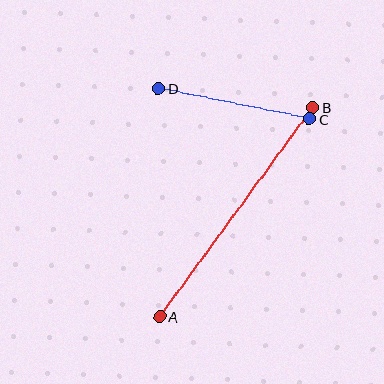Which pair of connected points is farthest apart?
Points A and B are farthest apart.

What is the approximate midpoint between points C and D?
The midpoint is at approximately (234, 104) pixels.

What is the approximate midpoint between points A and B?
The midpoint is at approximately (236, 212) pixels.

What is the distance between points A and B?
The distance is approximately 260 pixels.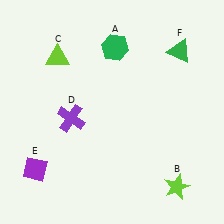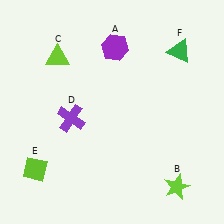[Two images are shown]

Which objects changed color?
A changed from green to purple. E changed from purple to lime.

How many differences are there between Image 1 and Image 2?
There are 2 differences between the two images.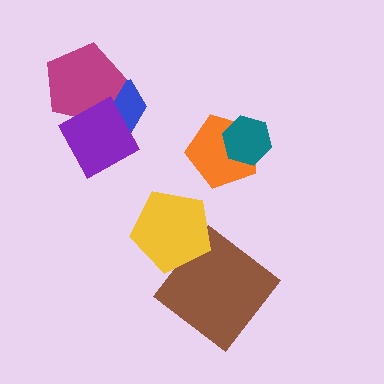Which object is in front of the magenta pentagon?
The purple square is in front of the magenta pentagon.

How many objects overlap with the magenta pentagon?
2 objects overlap with the magenta pentagon.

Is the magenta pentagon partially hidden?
Yes, it is partially covered by another shape.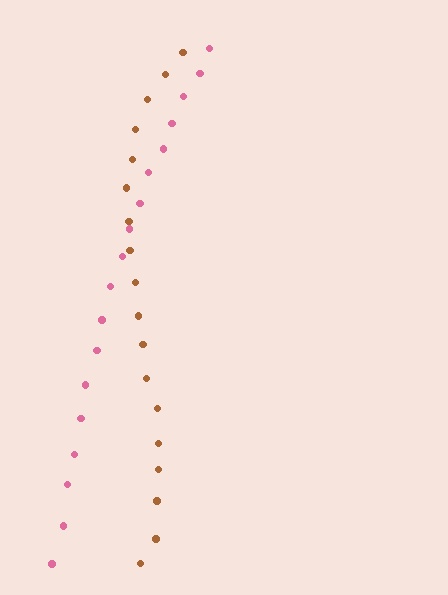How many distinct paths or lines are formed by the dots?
There are 2 distinct paths.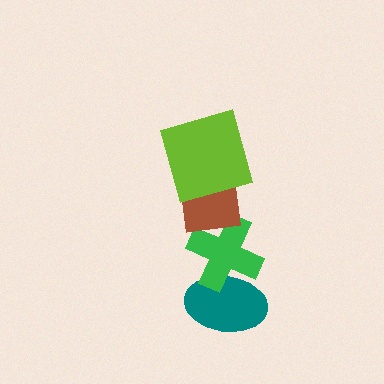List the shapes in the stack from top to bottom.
From top to bottom: the lime square, the brown square, the green cross, the teal ellipse.